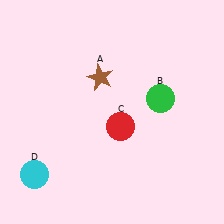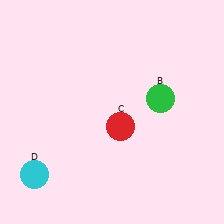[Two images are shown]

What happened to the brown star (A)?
The brown star (A) was removed in Image 2. It was in the top-left area of Image 1.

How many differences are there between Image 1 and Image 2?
There is 1 difference between the two images.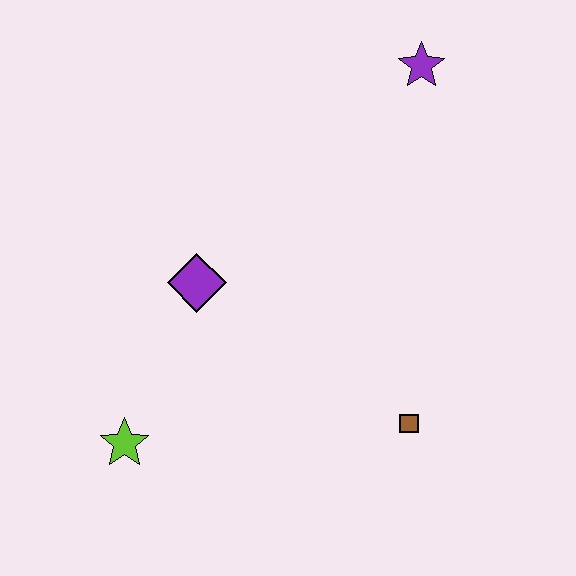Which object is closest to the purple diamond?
The lime star is closest to the purple diamond.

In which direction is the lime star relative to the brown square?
The lime star is to the left of the brown square.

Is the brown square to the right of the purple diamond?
Yes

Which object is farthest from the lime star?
The purple star is farthest from the lime star.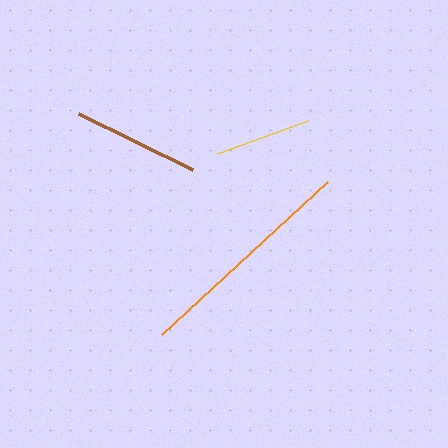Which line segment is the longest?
The orange line is the longest at approximately 226 pixels.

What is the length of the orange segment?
The orange segment is approximately 226 pixels long.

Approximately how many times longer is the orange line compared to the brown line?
The orange line is approximately 1.8 times the length of the brown line.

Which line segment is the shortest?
The yellow line is the shortest at approximately 97 pixels.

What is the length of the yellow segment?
The yellow segment is approximately 97 pixels long.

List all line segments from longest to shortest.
From longest to shortest: orange, brown, yellow.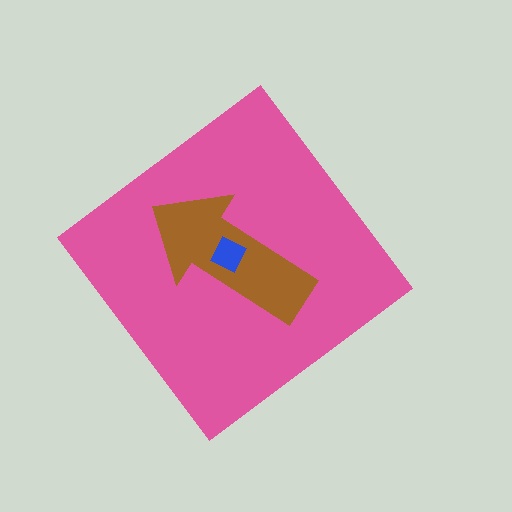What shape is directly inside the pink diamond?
The brown arrow.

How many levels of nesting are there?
3.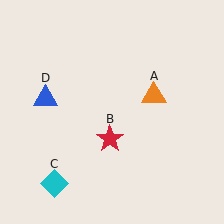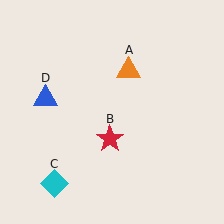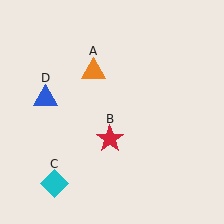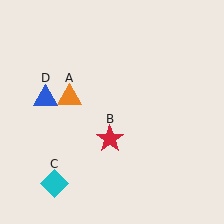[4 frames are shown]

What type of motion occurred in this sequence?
The orange triangle (object A) rotated counterclockwise around the center of the scene.